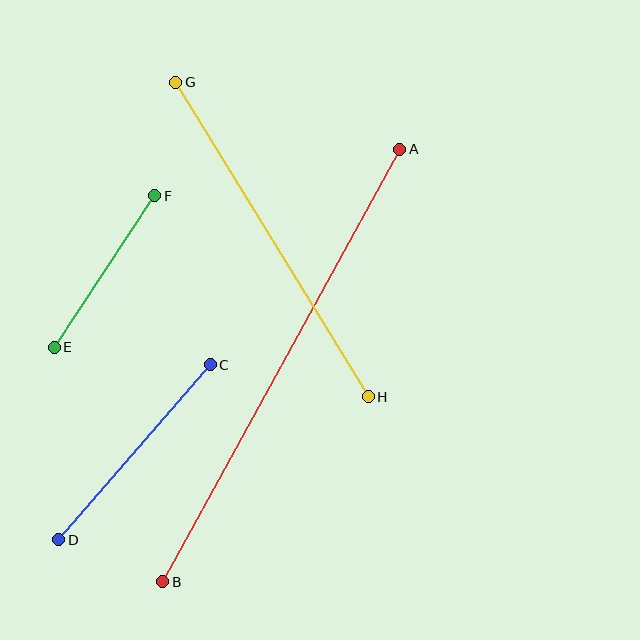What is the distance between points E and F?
The distance is approximately 182 pixels.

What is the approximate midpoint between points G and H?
The midpoint is at approximately (272, 240) pixels.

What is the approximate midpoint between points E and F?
The midpoint is at approximately (105, 271) pixels.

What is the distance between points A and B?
The distance is approximately 493 pixels.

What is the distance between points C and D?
The distance is approximately 231 pixels.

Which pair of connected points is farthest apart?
Points A and B are farthest apart.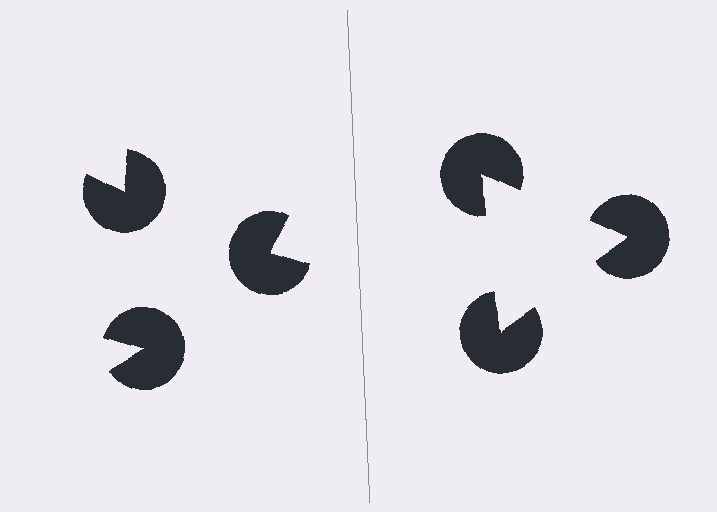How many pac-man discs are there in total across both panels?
6 — 3 on each side.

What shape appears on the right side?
An illusory triangle.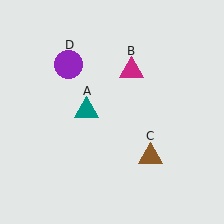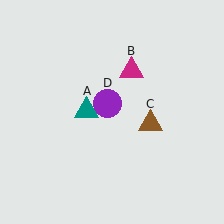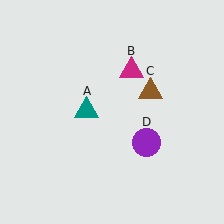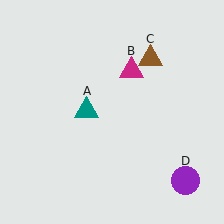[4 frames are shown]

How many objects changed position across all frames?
2 objects changed position: brown triangle (object C), purple circle (object D).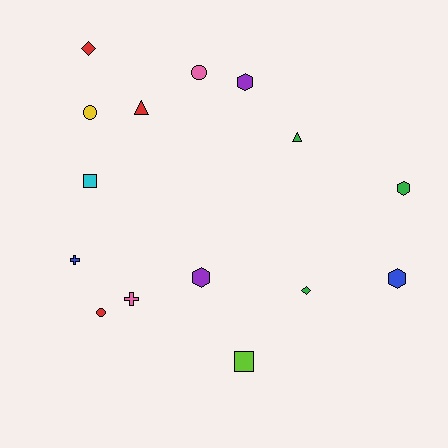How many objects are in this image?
There are 15 objects.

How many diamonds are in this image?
There are 2 diamonds.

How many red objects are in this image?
There are 3 red objects.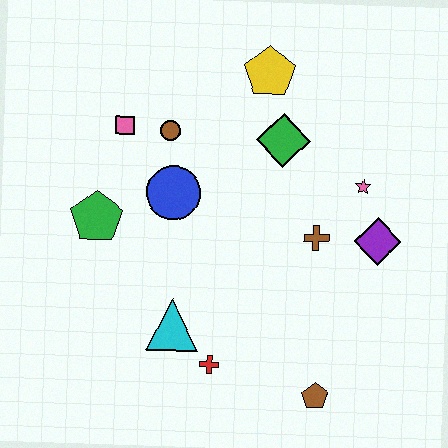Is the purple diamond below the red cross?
No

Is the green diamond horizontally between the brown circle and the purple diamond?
Yes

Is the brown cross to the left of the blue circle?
No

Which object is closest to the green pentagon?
The blue circle is closest to the green pentagon.